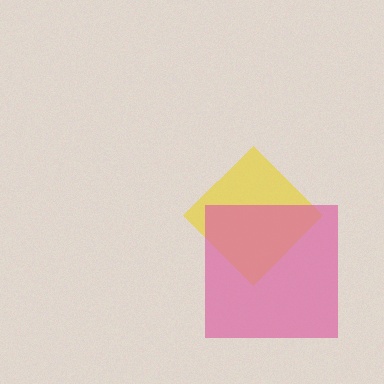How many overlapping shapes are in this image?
There are 2 overlapping shapes in the image.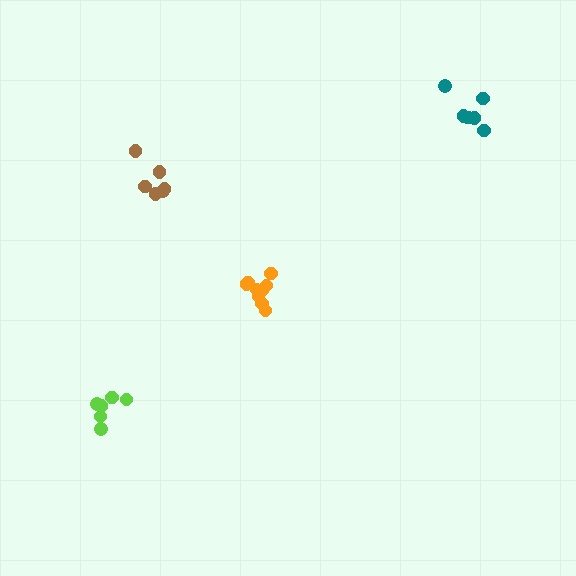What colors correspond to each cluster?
The clusters are colored: orange, teal, lime, brown.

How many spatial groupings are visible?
There are 4 spatial groupings.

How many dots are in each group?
Group 1: 11 dots, Group 2: 6 dots, Group 3: 6 dots, Group 4: 6 dots (29 total).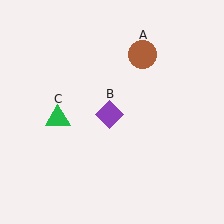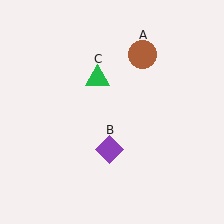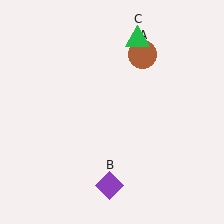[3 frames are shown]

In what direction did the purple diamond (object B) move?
The purple diamond (object B) moved down.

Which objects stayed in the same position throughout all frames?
Brown circle (object A) remained stationary.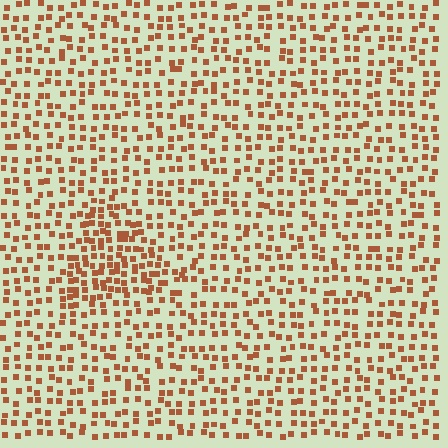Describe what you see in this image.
The image contains small brown elements arranged at two different densities. A triangle-shaped region is visible where the elements are more densely packed than the surrounding area.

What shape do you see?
I see a triangle.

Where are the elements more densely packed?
The elements are more densely packed inside the triangle boundary.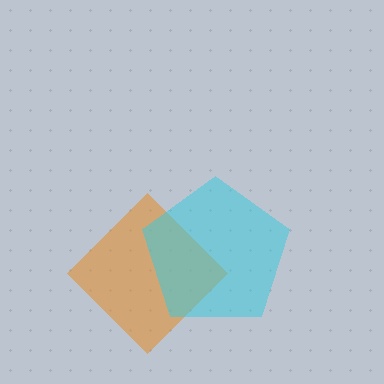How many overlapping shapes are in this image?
There are 2 overlapping shapes in the image.